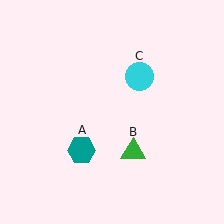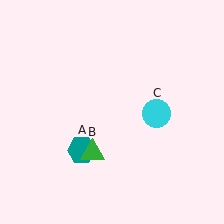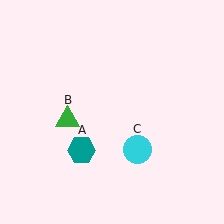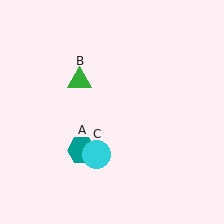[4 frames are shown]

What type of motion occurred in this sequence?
The green triangle (object B), cyan circle (object C) rotated clockwise around the center of the scene.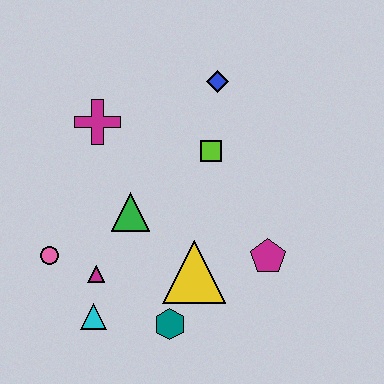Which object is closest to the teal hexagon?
The yellow triangle is closest to the teal hexagon.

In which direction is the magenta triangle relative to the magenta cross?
The magenta triangle is below the magenta cross.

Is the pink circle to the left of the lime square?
Yes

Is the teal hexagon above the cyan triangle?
No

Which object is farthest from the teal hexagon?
The blue diamond is farthest from the teal hexagon.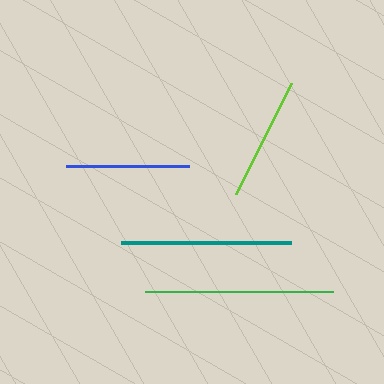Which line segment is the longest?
The green line is the longest at approximately 188 pixels.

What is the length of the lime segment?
The lime segment is approximately 124 pixels long.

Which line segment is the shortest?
The blue line is the shortest at approximately 123 pixels.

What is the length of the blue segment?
The blue segment is approximately 123 pixels long.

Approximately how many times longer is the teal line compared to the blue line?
The teal line is approximately 1.4 times the length of the blue line.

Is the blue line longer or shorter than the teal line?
The teal line is longer than the blue line.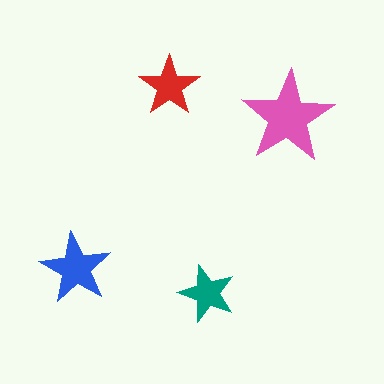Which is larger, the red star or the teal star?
The red one.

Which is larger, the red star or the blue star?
The blue one.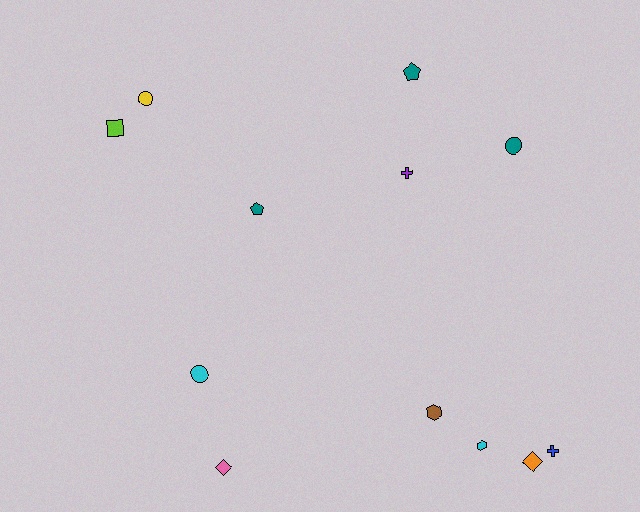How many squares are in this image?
There is 1 square.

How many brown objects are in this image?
There is 1 brown object.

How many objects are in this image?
There are 12 objects.